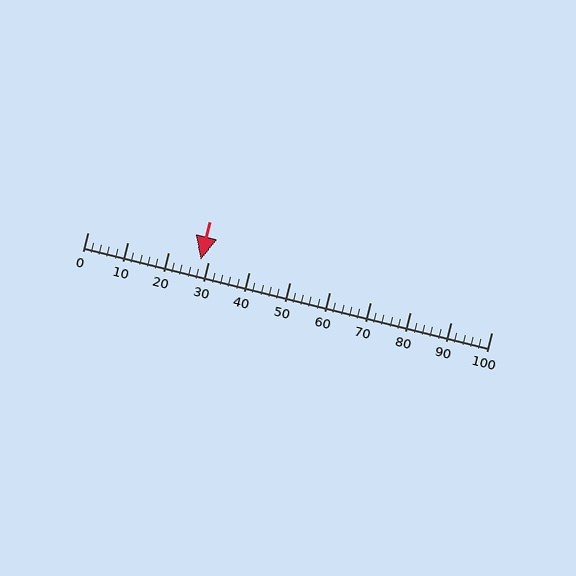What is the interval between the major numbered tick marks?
The major tick marks are spaced 10 units apart.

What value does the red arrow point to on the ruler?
The red arrow points to approximately 28.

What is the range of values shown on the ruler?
The ruler shows values from 0 to 100.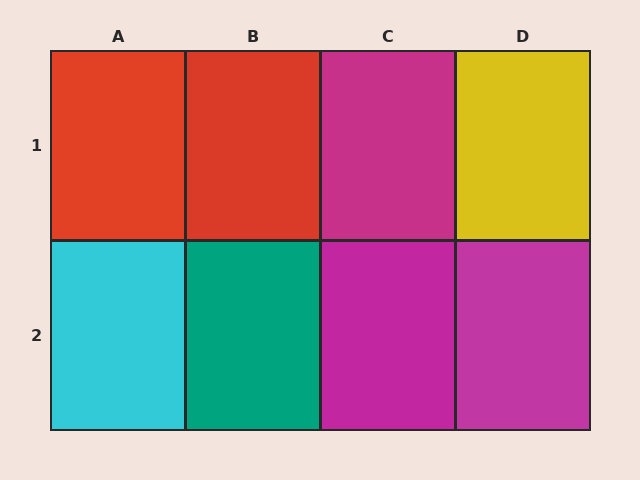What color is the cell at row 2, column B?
Teal.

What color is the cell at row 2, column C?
Magenta.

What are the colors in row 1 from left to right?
Red, red, magenta, yellow.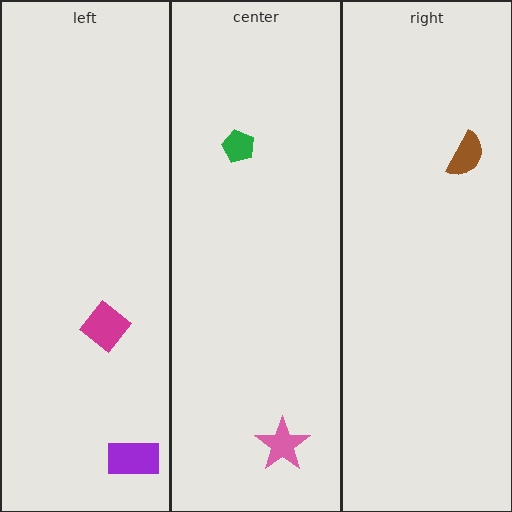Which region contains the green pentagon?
The center region.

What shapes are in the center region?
The pink star, the green pentagon.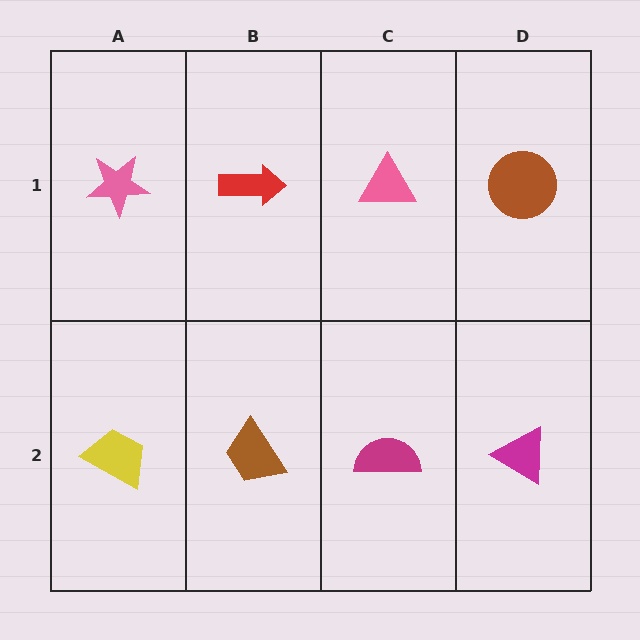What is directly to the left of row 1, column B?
A pink star.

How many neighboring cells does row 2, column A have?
2.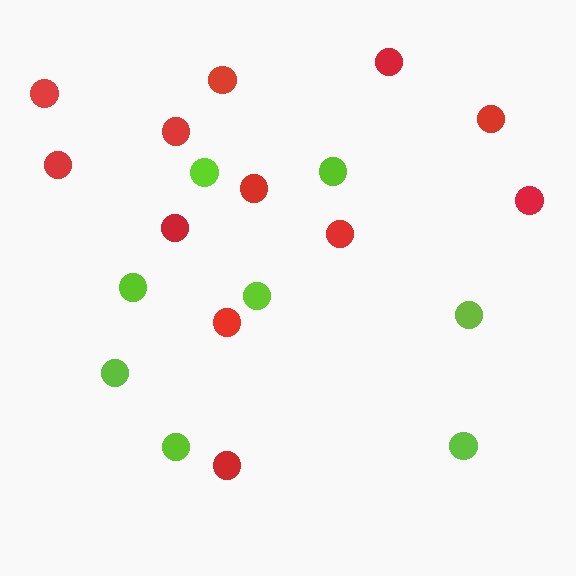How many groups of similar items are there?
There are 2 groups: one group of red circles (12) and one group of lime circles (8).